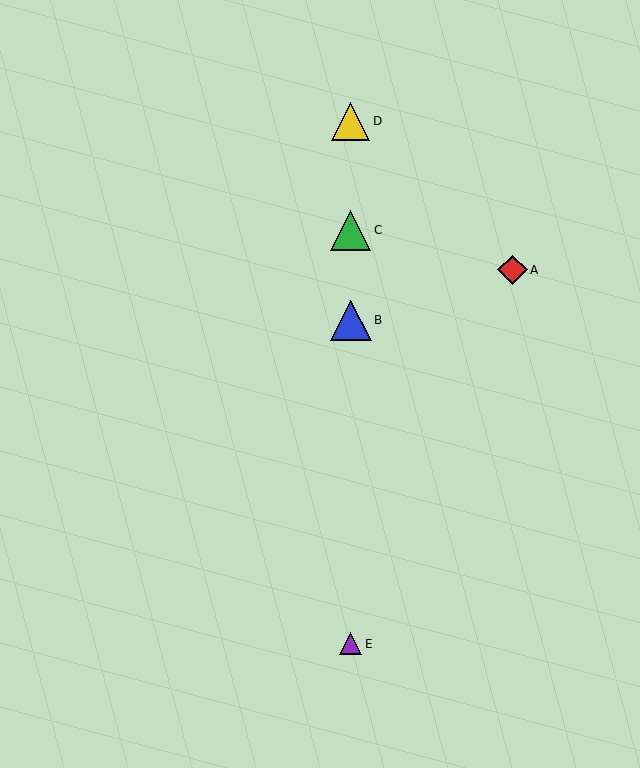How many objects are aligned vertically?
4 objects (B, C, D, E) are aligned vertically.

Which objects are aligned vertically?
Objects B, C, D, E are aligned vertically.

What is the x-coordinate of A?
Object A is at x≈512.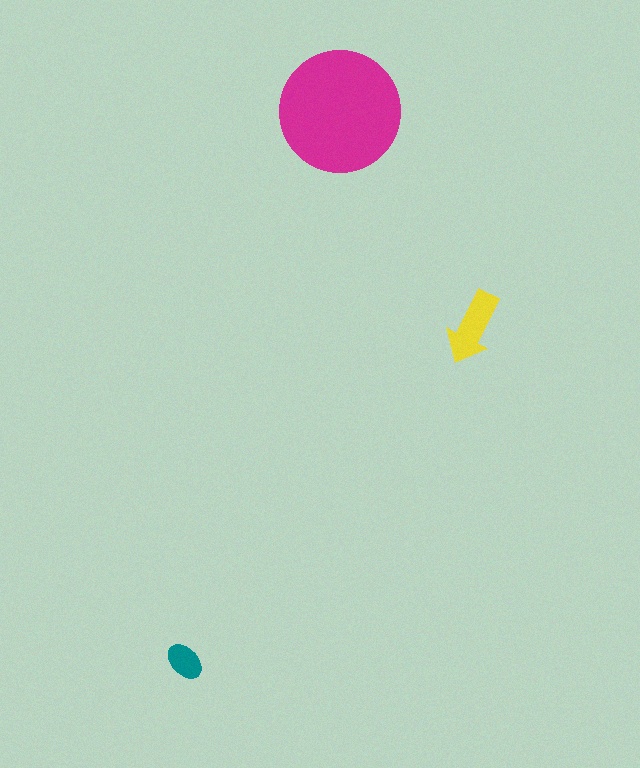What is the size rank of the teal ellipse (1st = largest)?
3rd.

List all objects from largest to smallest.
The magenta circle, the yellow arrow, the teal ellipse.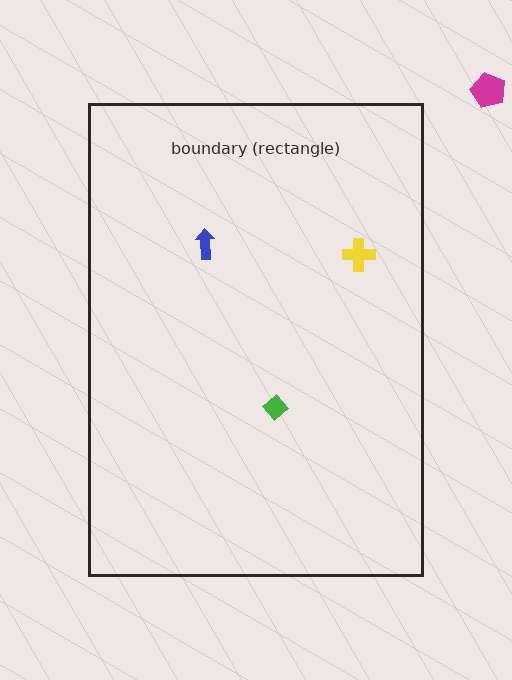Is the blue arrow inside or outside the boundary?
Inside.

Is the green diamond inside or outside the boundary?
Inside.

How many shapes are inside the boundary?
3 inside, 1 outside.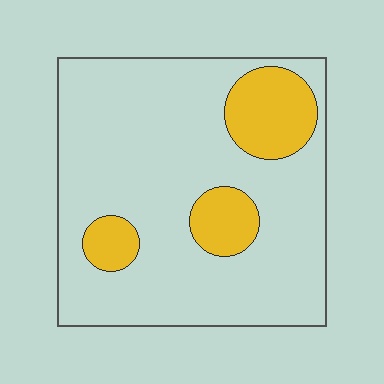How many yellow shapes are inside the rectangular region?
3.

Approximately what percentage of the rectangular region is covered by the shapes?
Approximately 20%.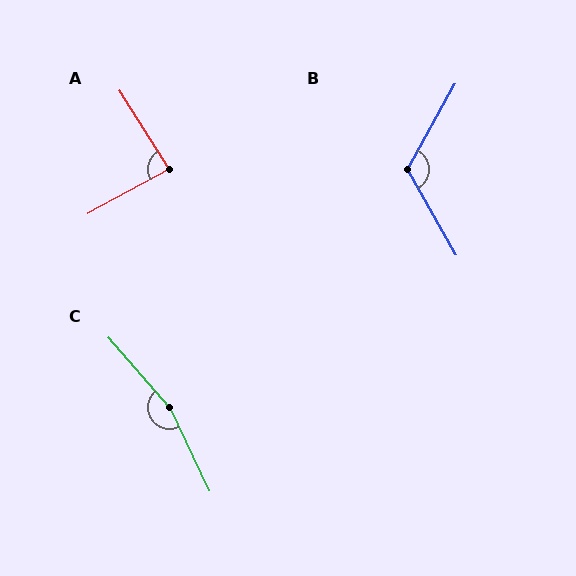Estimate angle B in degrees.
Approximately 121 degrees.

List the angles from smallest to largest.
A (87°), B (121°), C (165°).